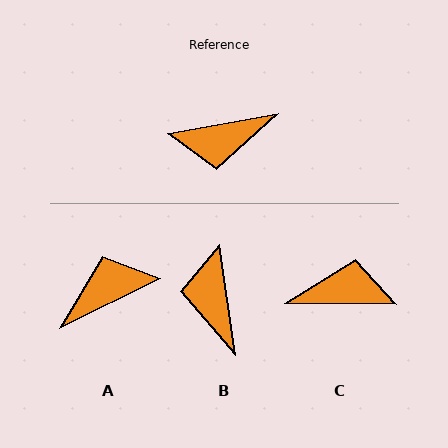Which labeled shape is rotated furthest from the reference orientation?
C, about 170 degrees away.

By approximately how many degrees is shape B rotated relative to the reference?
Approximately 92 degrees clockwise.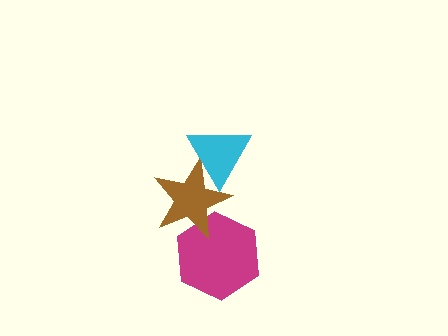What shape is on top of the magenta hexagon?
The brown star is on top of the magenta hexagon.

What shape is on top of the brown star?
The cyan triangle is on top of the brown star.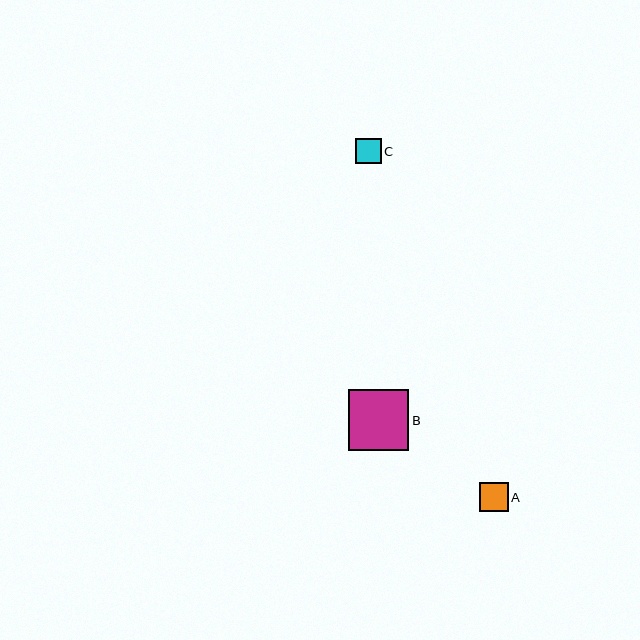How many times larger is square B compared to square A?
Square B is approximately 2.1 times the size of square A.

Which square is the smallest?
Square C is the smallest with a size of approximately 25 pixels.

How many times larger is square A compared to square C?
Square A is approximately 1.1 times the size of square C.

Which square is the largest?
Square B is the largest with a size of approximately 61 pixels.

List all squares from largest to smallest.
From largest to smallest: B, A, C.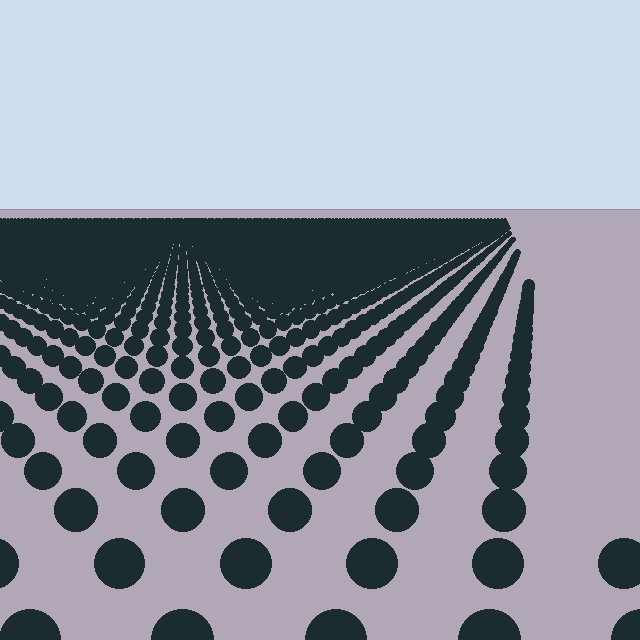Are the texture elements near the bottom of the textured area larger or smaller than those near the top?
Larger. Near the bottom, elements are closer to the viewer and appear at a bigger on-screen size.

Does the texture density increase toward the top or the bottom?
Density increases toward the top.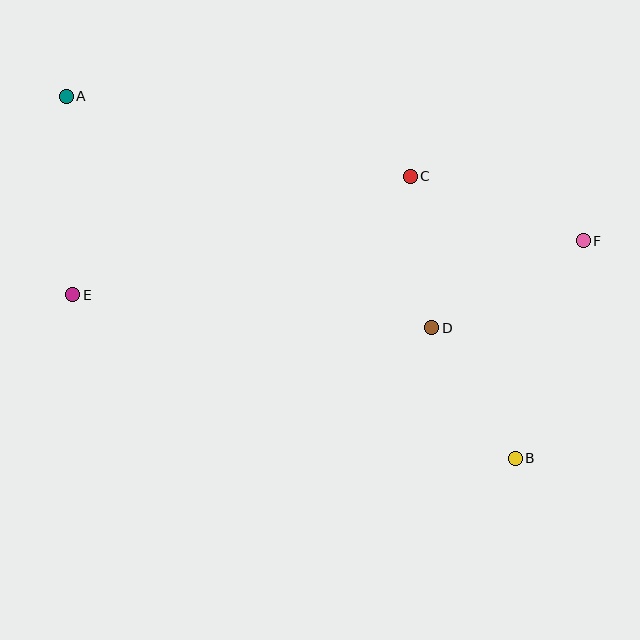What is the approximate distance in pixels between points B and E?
The distance between B and E is approximately 472 pixels.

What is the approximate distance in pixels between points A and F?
The distance between A and F is approximately 537 pixels.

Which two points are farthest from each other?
Points A and B are farthest from each other.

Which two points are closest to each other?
Points C and D are closest to each other.